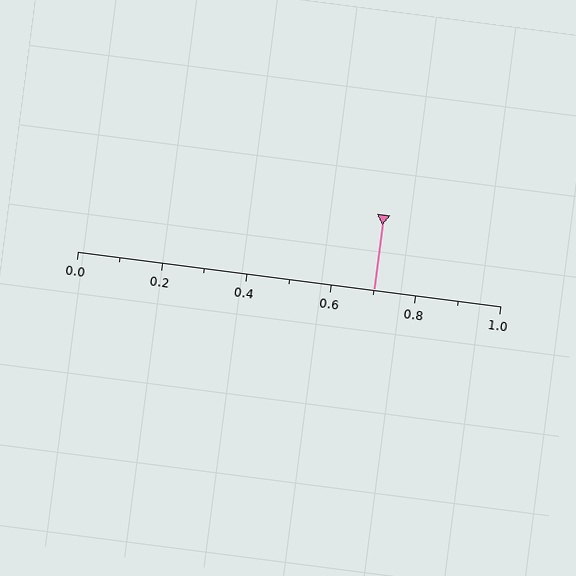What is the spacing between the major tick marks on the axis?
The major ticks are spaced 0.2 apart.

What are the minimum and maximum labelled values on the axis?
The axis runs from 0.0 to 1.0.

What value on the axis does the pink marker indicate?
The marker indicates approximately 0.7.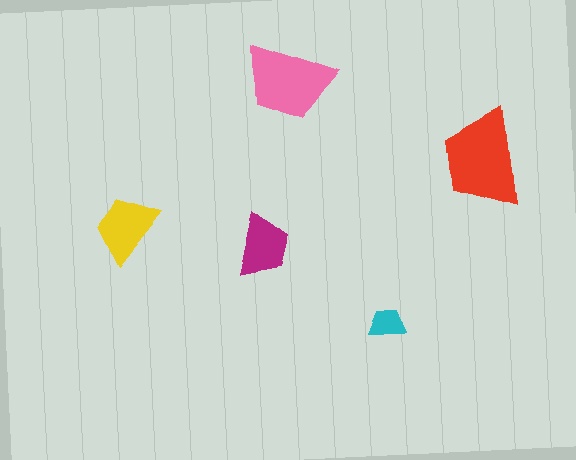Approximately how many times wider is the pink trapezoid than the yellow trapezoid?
About 1.5 times wider.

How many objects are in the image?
There are 5 objects in the image.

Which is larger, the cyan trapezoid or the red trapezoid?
The red one.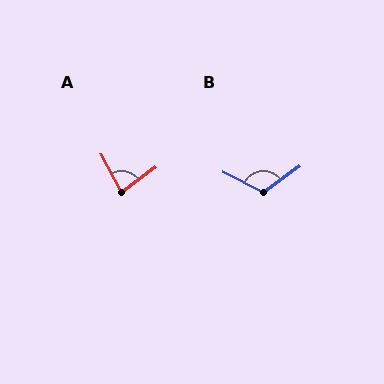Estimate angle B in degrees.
Approximately 118 degrees.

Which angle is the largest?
B, at approximately 118 degrees.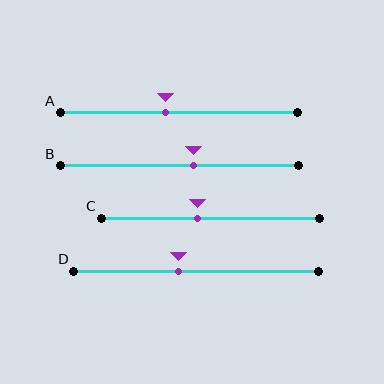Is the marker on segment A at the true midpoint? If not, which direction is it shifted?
No, the marker on segment A is shifted to the left by about 5% of the segment length.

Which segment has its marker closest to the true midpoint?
Segment A has its marker closest to the true midpoint.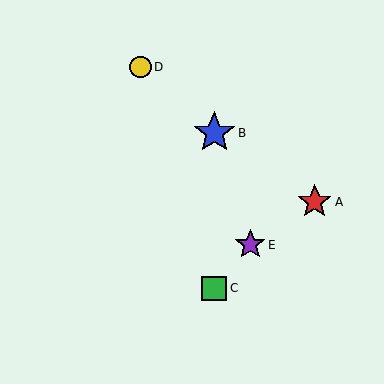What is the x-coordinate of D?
Object D is at x≈141.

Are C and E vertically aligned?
No, C is at x≈214 and E is at x≈250.